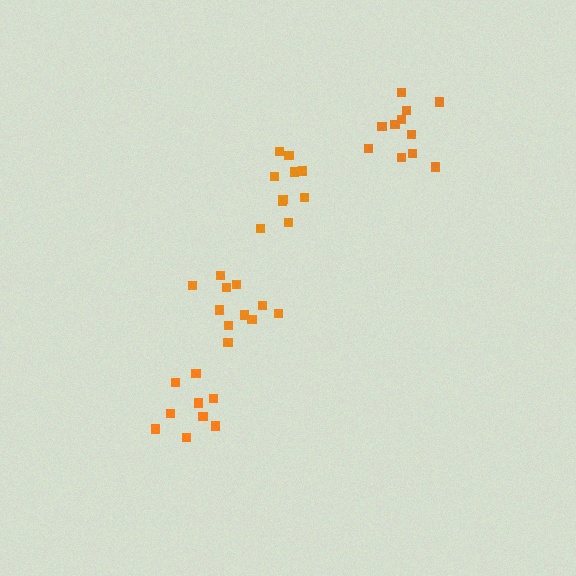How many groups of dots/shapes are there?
There are 4 groups.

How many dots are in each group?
Group 1: 11 dots, Group 2: 9 dots, Group 3: 10 dots, Group 4: 11 dots (41 total).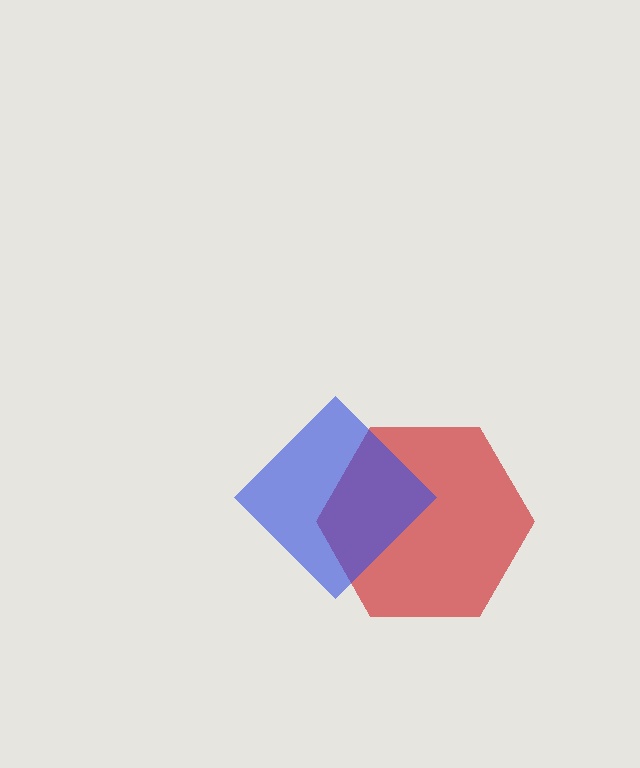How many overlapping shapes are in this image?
There are 2 overlapping shapes in the image.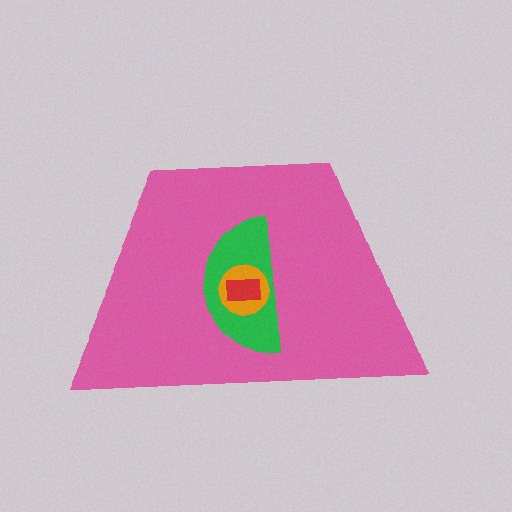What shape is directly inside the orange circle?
The red rectangle.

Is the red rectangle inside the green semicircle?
Yes.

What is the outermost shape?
The pink trapezoid.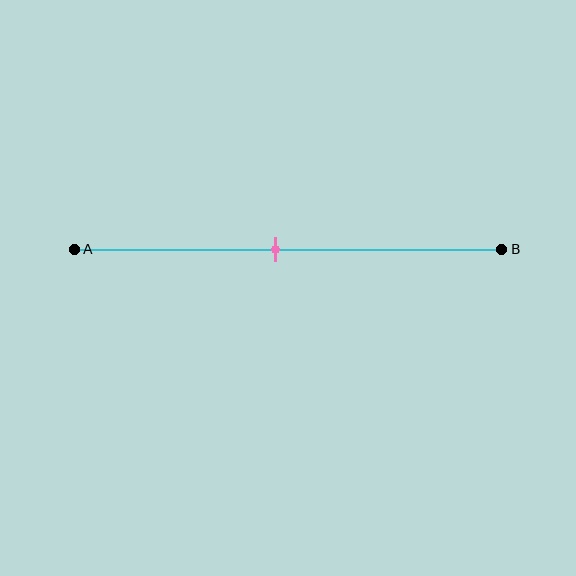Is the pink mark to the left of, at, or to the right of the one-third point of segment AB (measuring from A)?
The pink mark is to the right of the one-third point of segment AB.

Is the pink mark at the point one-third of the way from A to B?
No, the mark is at about 45% from A, not at the 33% one-third point.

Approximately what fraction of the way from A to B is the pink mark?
The pink mark is approximately 45% of the way from A to B.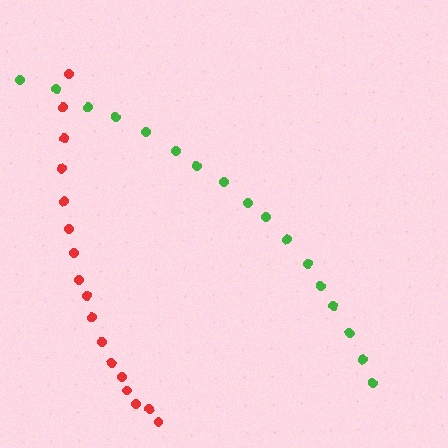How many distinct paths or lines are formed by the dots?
There are 2 distinct paths.